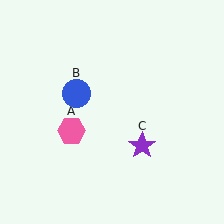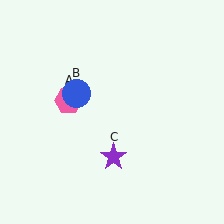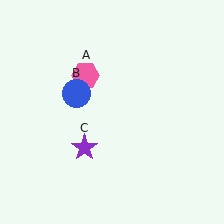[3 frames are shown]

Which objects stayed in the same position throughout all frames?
Blue circle (object B) remained stationary.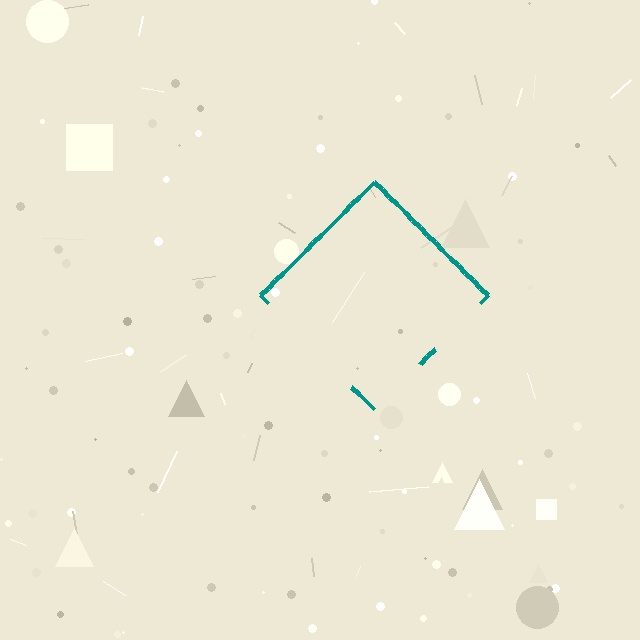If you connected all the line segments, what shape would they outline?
They would outline a diamond.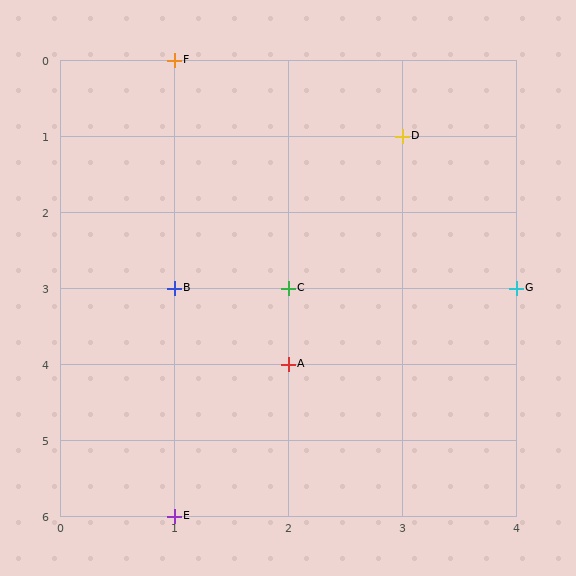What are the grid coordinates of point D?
Point D is at grid coordinates (3, 1).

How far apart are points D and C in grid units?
Points D and C are 1 column and 2 rows apart (about 2.2 grid units diagonally).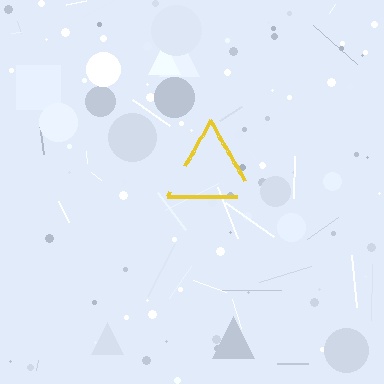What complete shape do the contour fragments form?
The contour fragments form a triangle.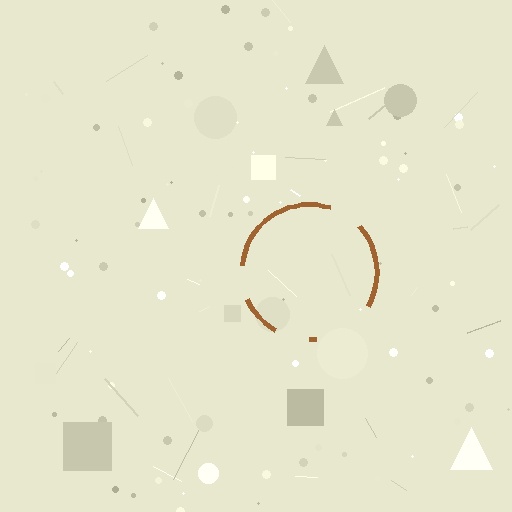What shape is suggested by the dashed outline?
The dashed outline suggests a circle.